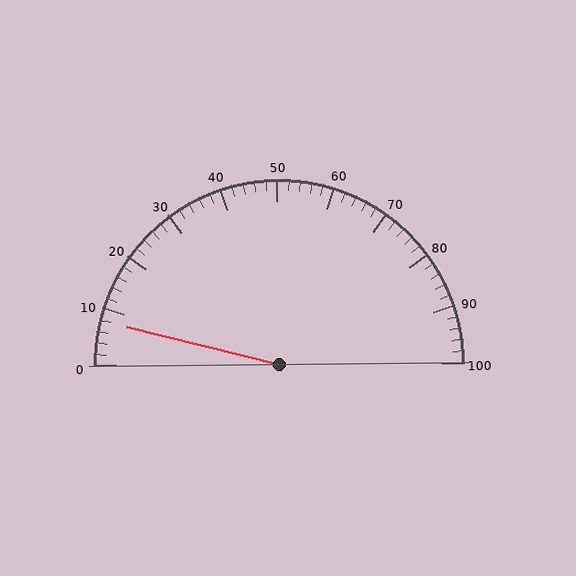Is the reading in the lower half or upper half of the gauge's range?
The reading is in the lower half of the range (0 to 100).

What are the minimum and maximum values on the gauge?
The gauge ranges from 0 to 100.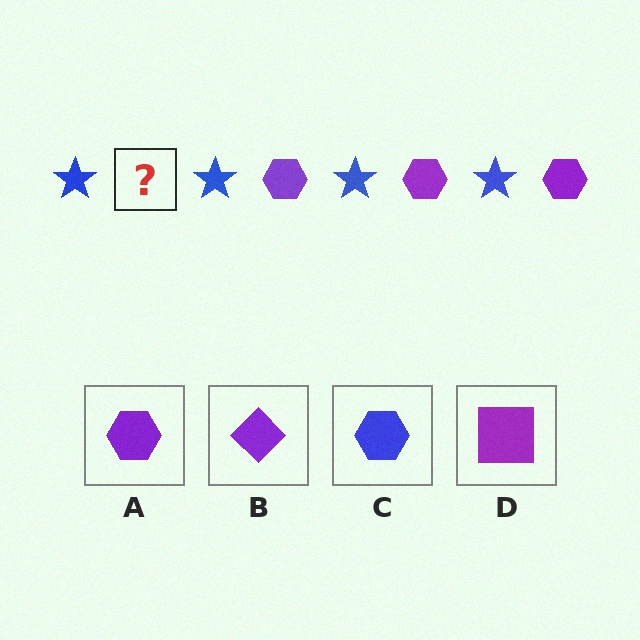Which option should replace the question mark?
Option A.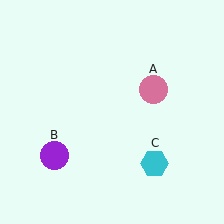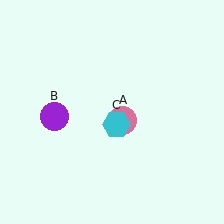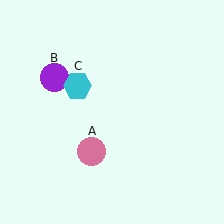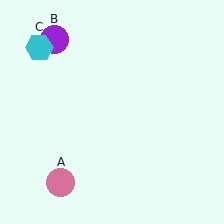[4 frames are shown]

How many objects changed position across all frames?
3 objects changed position: pink circle (object A), purple circle (object B), cyan hexagon (object C).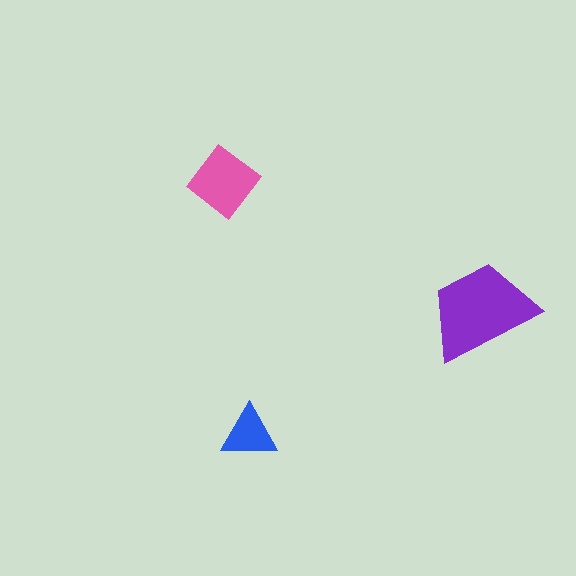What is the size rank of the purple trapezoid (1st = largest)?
1st.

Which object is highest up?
The pink diamond is topmost.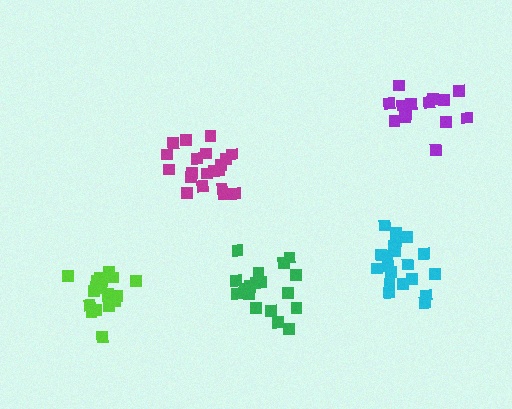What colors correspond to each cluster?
The clusters are colored: lime, purple, cyan, magenta, green.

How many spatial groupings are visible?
There are 5 spatial groupings.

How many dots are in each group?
Group 1: 18 dots, Group 2: 14 dots, Group 3: 20 dots, Group 4: 20 dots, Group 5: 19 dots (91 total).